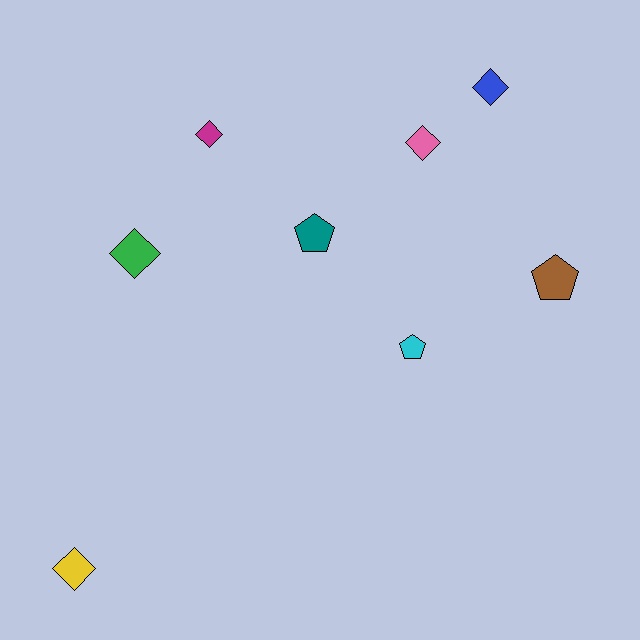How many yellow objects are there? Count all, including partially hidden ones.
There is 1 yellow object.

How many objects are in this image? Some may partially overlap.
There are 8 objects.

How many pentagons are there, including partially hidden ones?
There are 3 pentagons.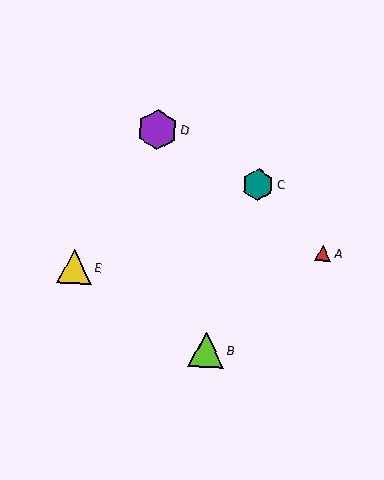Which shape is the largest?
The purple hexagon (labeled D) is the largest.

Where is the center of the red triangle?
The center of the red triangle is at (323, 253).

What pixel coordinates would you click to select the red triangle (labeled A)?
Click at (323, 253) to select the red triangle A.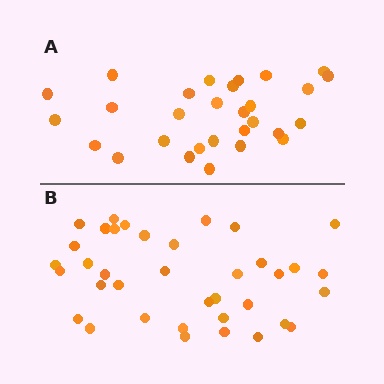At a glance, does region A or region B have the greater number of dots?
Region B (the bottom region) has more dots.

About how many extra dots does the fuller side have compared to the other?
Region B has roughly 8 or so more dots than region A.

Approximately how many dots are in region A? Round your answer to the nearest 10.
About 30 dots. (The exact count is 29, which rounds to 30.)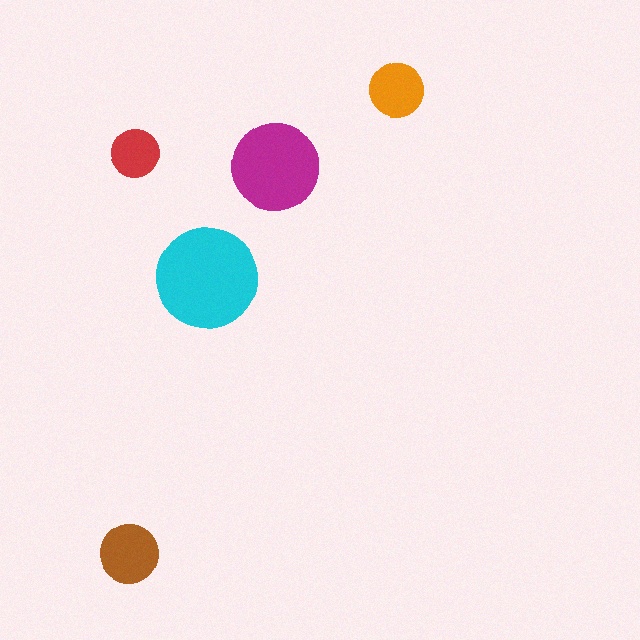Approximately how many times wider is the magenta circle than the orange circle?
About 1.5 times wider.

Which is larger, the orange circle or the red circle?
The orange one.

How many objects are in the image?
There are 5 objects in the image.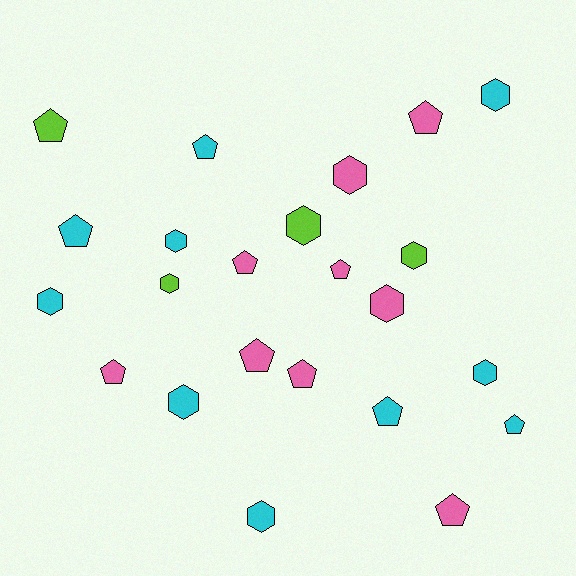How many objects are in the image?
There are 23 objects.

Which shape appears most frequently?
Pentagon, with 12 objects.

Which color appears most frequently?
Cyan, with 10 objects.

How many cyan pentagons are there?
There are 4 cyan pentagons.